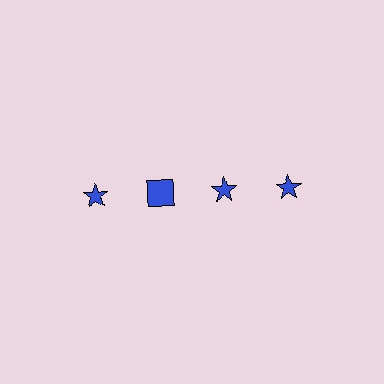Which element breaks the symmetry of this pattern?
The blue square in the top row, second from left column breaks the symmetry. All other shapes are blue stars.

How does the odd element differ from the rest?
It has a different shape: square instead of star.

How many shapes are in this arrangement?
There are 4 shapes arranged in a grid pattern.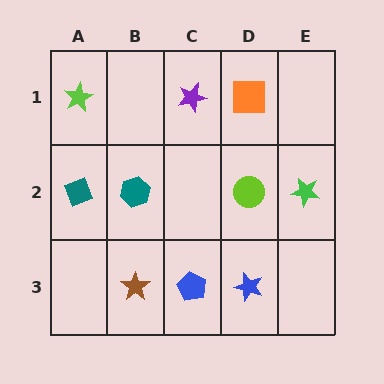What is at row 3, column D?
A blue star.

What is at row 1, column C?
A purple star.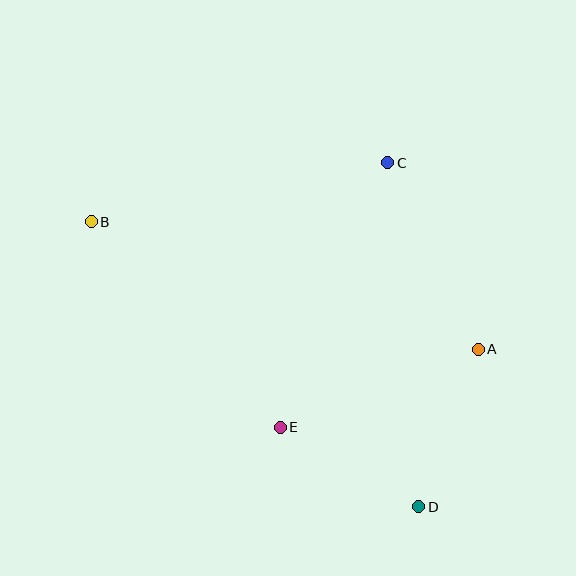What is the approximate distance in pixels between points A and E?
The distance between A and E is approximately 213 pixels.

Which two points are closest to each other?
Points D and E are closest to each other.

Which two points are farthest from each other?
Points B and D are farthest from each other.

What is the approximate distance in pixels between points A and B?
The distance between A and B is approximately 408 pixels.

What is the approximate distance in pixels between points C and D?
The distance between C and D is approximately 345 pixels.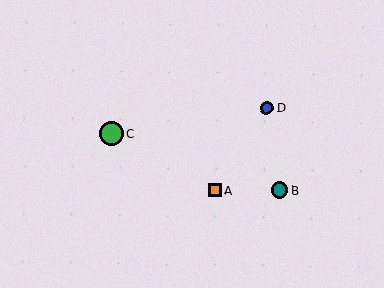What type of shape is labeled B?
Shape B is a teal circle.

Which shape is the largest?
The green circle (labeled C) is the largest.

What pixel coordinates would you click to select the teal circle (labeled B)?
Click at (280, 191) to select the teal circle B.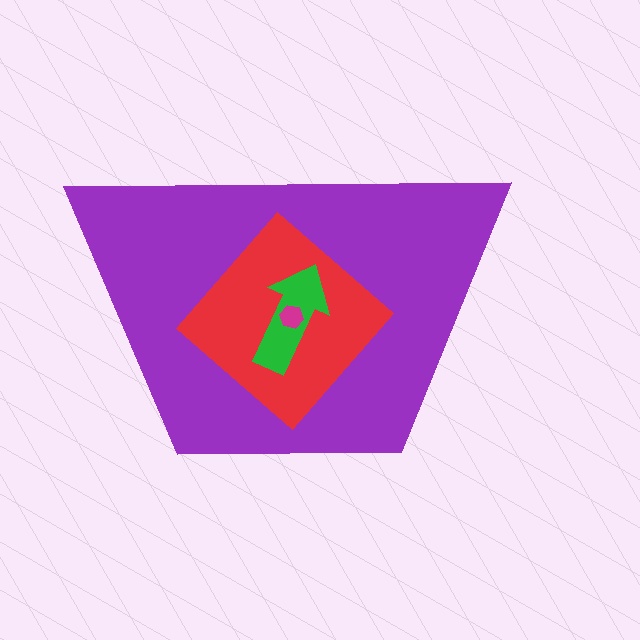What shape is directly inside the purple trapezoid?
The red diamond.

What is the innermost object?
The magenta hexagon.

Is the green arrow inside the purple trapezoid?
Yes.